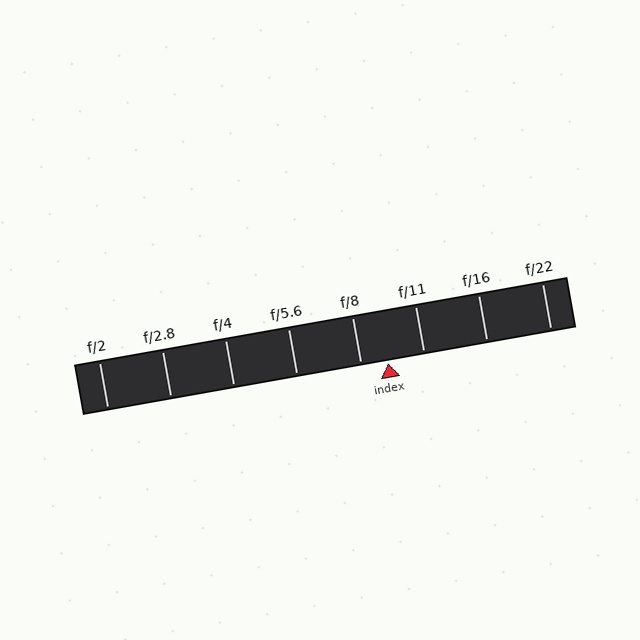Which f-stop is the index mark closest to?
The index mark is closest to f/8.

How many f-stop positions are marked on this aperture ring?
There are 8 f-stop positions marked.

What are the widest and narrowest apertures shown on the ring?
The widest aperture shown is f/2 and the narrowest is f/22.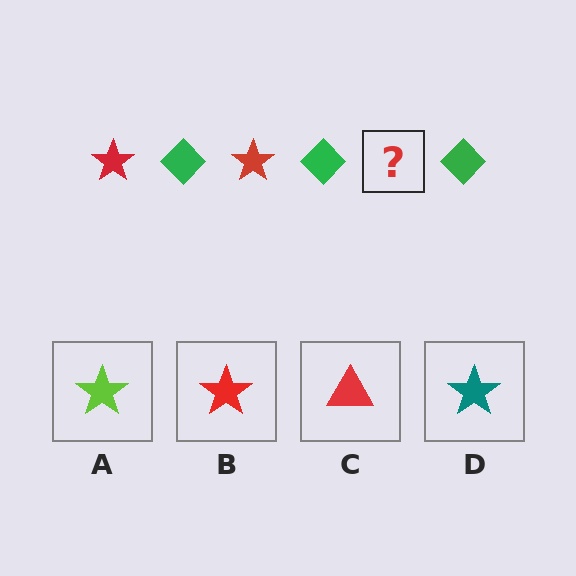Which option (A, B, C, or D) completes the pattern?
B.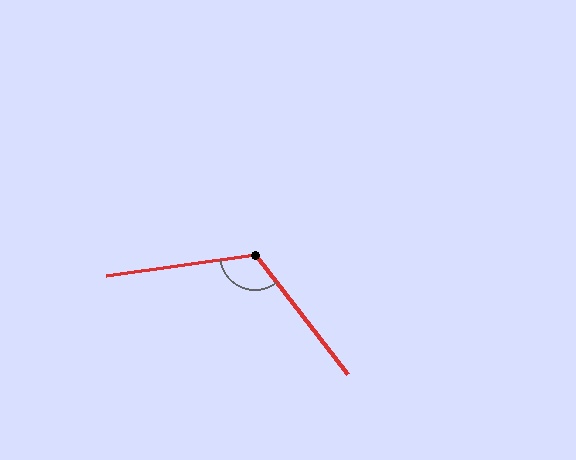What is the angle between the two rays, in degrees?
Approximately 120 degrees.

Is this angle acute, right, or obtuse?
It is obtuse.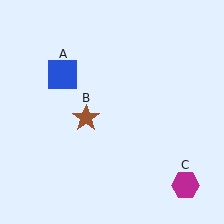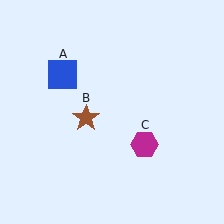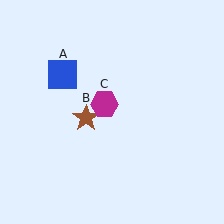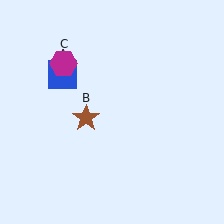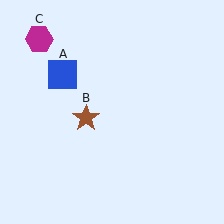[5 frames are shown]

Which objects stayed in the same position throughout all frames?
Blue square (object A) and brown star (object B) remained stationary.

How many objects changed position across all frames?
1 object changed position: magenta hexagon (object C).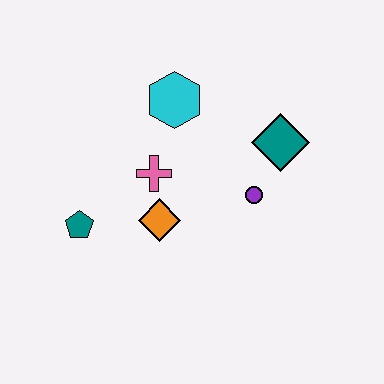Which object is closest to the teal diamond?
The purple circle is closest to the teal diamond.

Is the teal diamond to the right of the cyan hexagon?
Yes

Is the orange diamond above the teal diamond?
No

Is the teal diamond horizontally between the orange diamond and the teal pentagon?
No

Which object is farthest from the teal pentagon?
The teal diamond is farthest from the teal pentagon.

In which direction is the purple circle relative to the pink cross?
The purple circle is to the right of the pink cross.